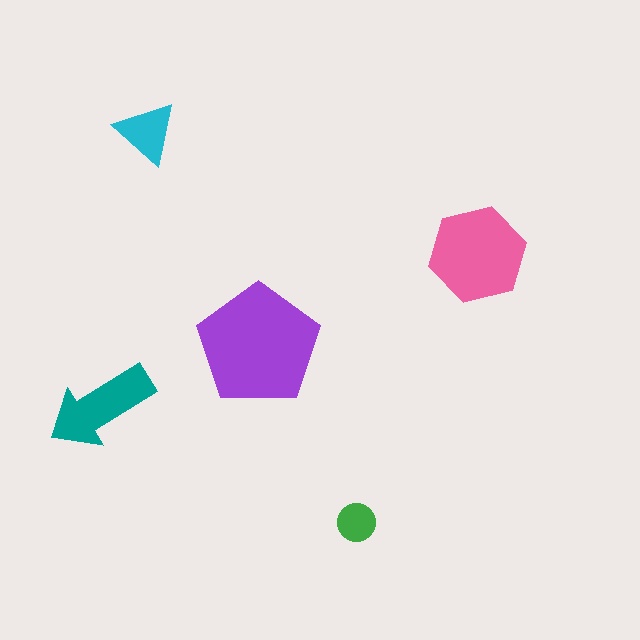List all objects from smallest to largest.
The green circle, the cyan triangle, the teal arrow, the pink hexagon, the purple pentagon.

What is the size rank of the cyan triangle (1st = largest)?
4th.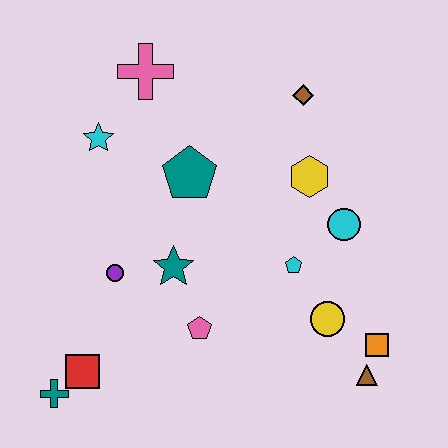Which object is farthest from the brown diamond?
The teal cross is farthest from the brown diamond.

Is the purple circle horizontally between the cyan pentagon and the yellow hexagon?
No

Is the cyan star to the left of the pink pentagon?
Yes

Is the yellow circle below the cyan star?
Yes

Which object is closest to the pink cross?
The cyan star is closest to the pink cross.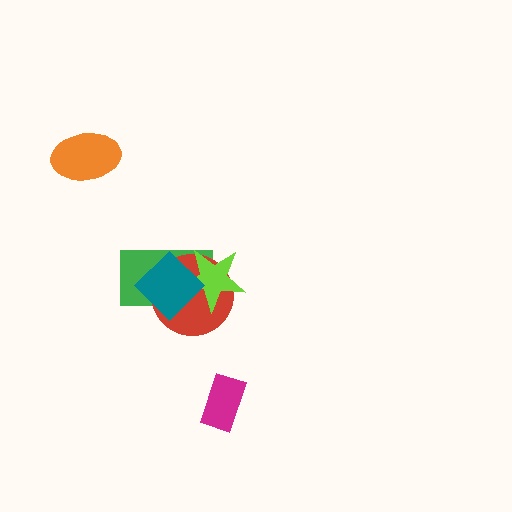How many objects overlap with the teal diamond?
3 objects overlap with the teal diamond.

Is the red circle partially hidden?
Yes, it is partially covered by another shape.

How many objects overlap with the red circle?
3 objects overlap with the red circle.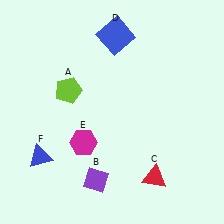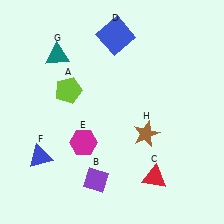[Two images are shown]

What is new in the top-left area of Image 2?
A teal triangle (G) was added in the top-left area of Image 2.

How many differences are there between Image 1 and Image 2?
There are 2 differences between the two images.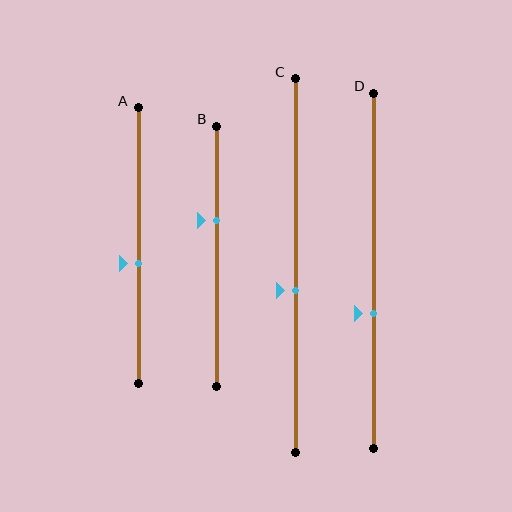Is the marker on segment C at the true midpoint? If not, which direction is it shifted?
No, the marker on segment C is shifted downward by about 7% of the segment length.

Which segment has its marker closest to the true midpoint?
Segment A has its marker closest to the true midpoint.